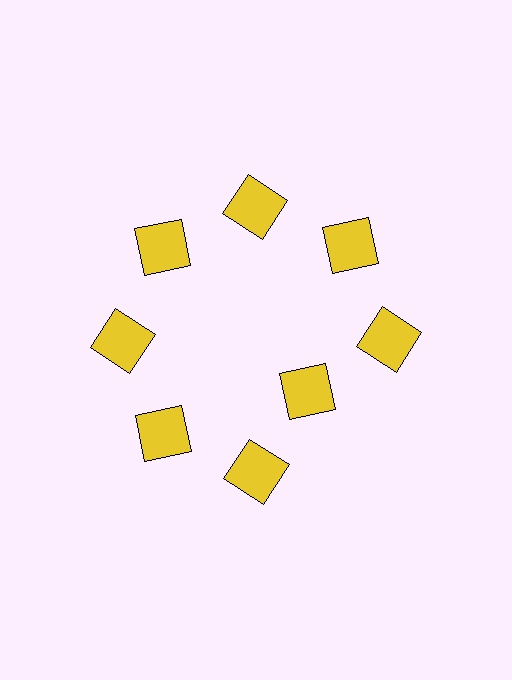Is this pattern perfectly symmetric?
No. The 8 yellow squares are arranged in a ring, but one element near the 4 o'clock position is pulled inward toward the center, breaking the 8-fold rotational symmetry.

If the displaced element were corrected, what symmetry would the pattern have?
It would have 8-fold rotational symmetry — the pattern would map onto itself every 45 degrees.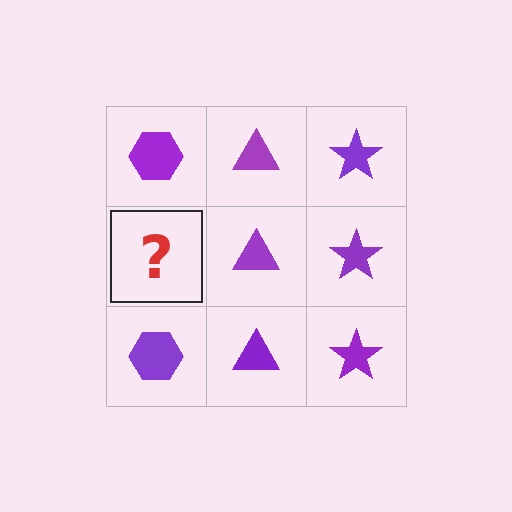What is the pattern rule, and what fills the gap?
The rule is that each column has a consistent shape. The gap should be filled with a purple hexagon.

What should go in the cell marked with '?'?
The missing cell should contain a purple hexagon.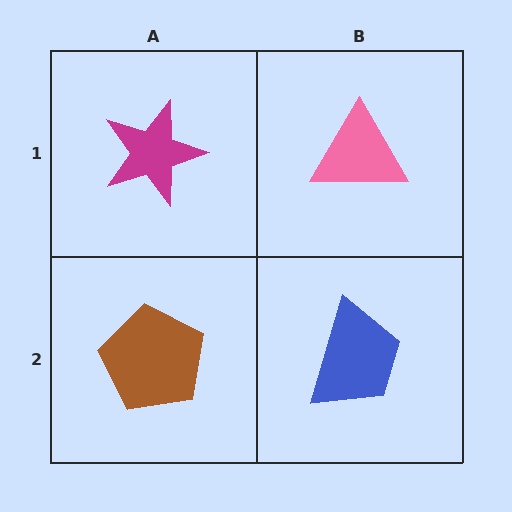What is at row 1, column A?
A magenta star.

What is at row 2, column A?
A brown pentagon.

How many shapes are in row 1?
2 shapes.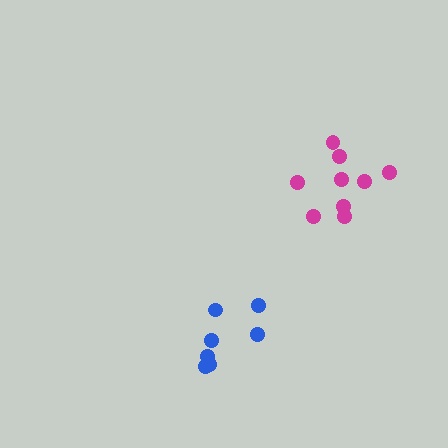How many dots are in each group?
Group 1: 7 dots, Group 2: 9 dots (16 total).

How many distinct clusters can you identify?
There are 2 distinct clusters.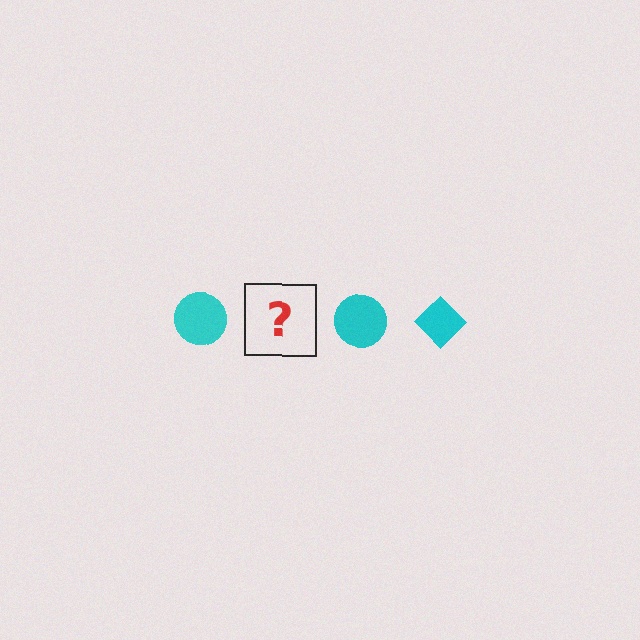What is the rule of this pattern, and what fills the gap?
The rule is that the pattern cycles through circle, diamond shapes in cyan. The gap should be filled with a cyan diamond.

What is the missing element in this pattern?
The missing element is a cyan diamond.